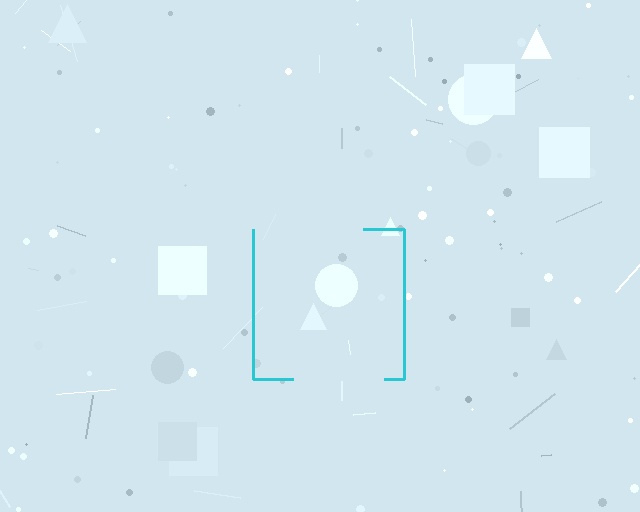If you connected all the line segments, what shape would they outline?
They would outline a square.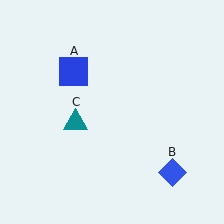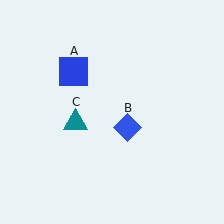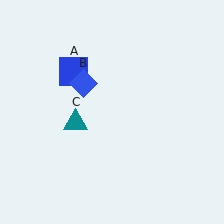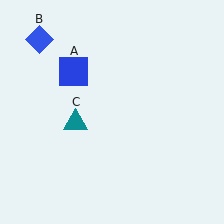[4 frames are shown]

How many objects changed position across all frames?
1 object changed position: blue diamond (object B).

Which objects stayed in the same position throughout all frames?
Blue square (object A) and teal triangle (object C) remained stationary.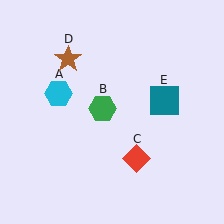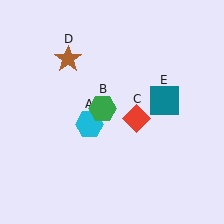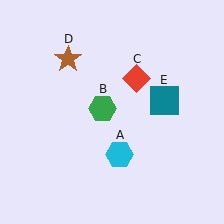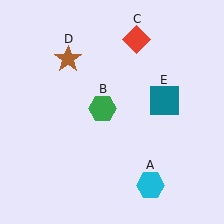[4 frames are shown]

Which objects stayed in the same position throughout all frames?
Green hexagon (object B) and brown star (object D) and teal square (object E) remained stationary.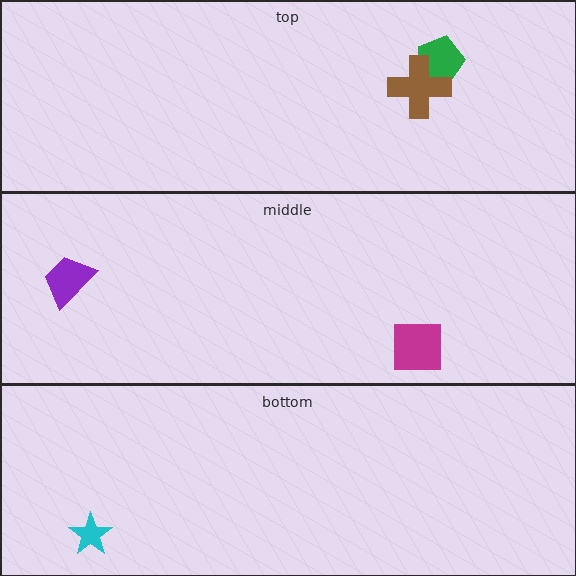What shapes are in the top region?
The green pentagon, the brown cross.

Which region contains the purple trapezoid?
The middle region.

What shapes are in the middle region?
The magenta square, the purple trapezoid.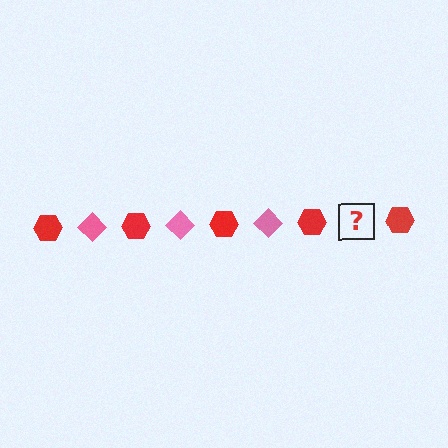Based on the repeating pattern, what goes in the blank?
The blank should be a pink diamond.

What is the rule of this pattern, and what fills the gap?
The rule is that the pattern alternates between red hexagon and pink diamond. The gap should be filled with a pink diamond.